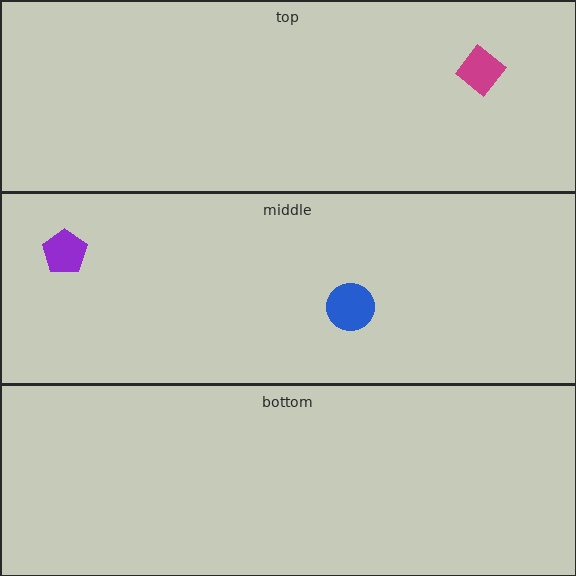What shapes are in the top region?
The magenta diamond.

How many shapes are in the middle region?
2.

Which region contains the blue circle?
The middle region.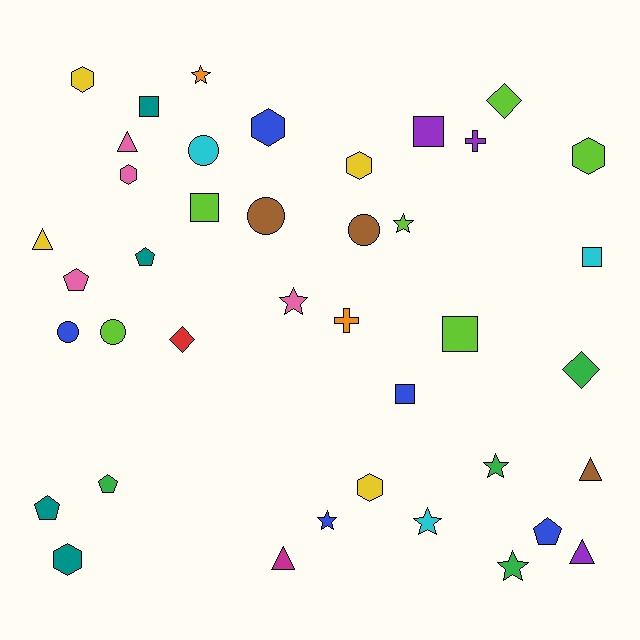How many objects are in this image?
There are 40 objects.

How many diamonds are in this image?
There are 3 diamonds.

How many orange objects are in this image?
There are 2 orange objects.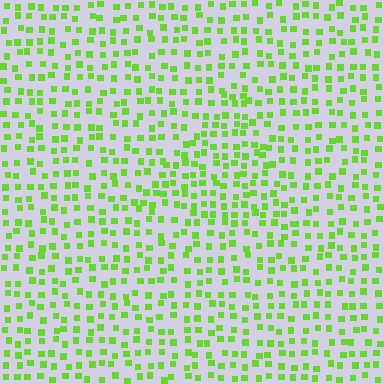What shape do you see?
I see a triangle.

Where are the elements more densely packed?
The elements are more densely packed inside the triangle boundary.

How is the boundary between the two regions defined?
The boundary is defined by a change in element density (approximately 1.4x ratio). All elements are the same color, size, and shape.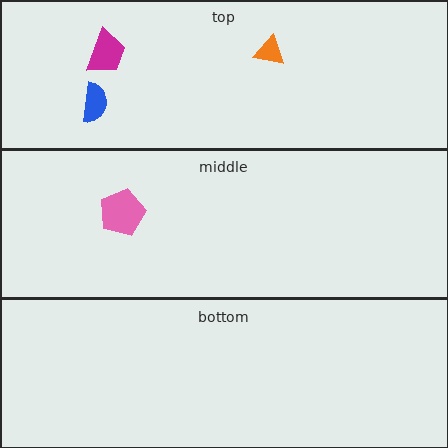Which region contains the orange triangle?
The top region.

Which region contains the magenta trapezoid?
The top region.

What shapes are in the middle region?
The pink pentagon.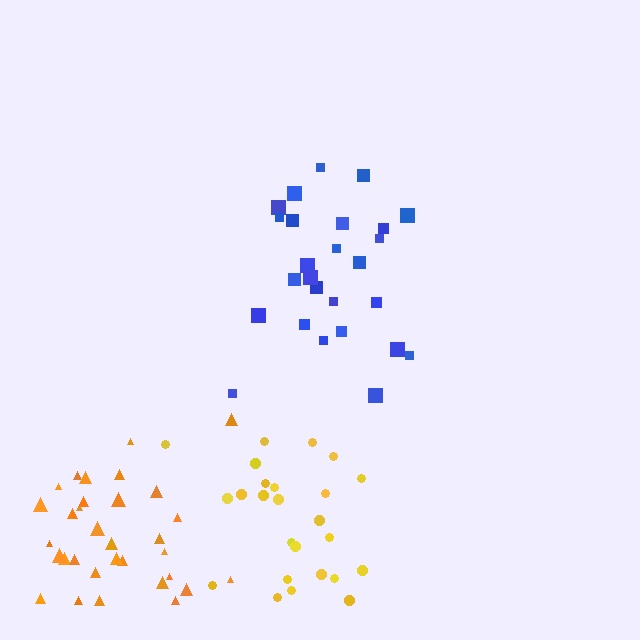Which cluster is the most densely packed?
Orange.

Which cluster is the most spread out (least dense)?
Blue.